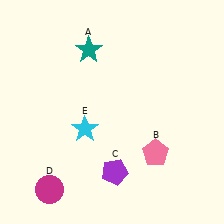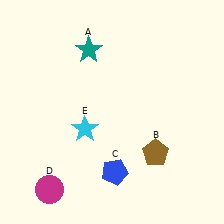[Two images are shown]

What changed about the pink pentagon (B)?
In Image 1, B is pink. In Image 2, it changed to brown.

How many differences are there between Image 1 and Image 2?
There are 2 differences between the two images.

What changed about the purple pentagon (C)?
In Image 1, C is purple. In Image 2, it changed to blue.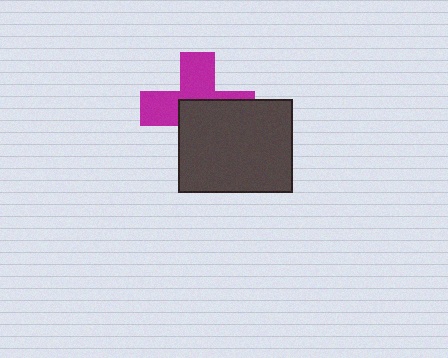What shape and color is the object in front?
The object in front is a dark gray rectangle.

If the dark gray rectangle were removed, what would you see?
You would see the complete magenta cross.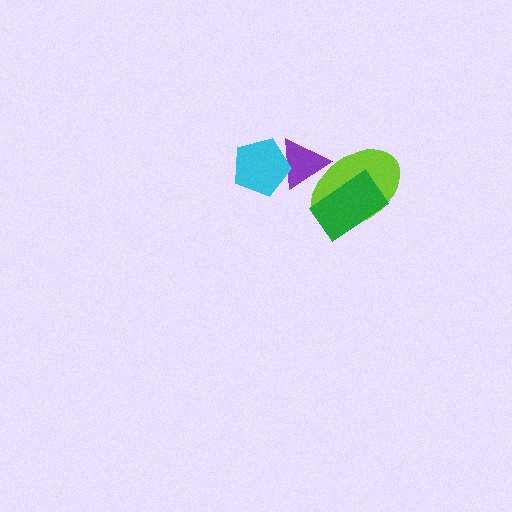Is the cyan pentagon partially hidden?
No, no other shape covers it.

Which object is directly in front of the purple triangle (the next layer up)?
The lime ellipse is directly in front of the purple triangle.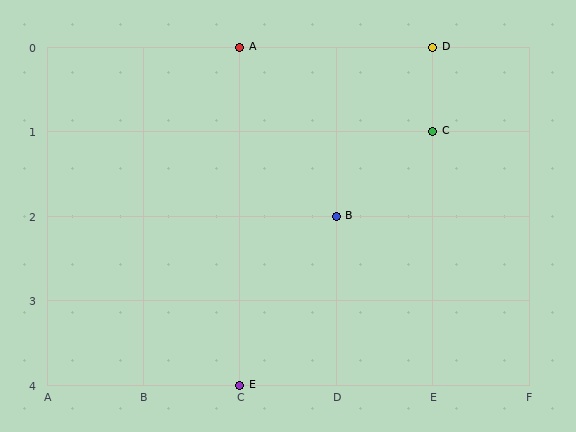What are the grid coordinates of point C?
Point C is at grid coordinates (E, 1).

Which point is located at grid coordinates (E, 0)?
Point D is at (E, 0).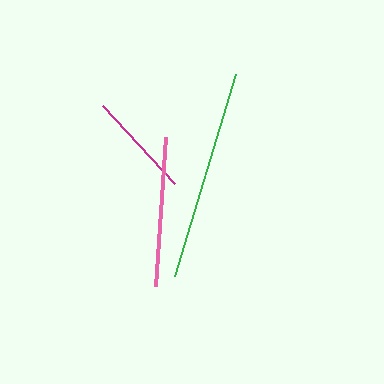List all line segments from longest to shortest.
From longest to shortest: green, pink, magenta.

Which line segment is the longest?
The green line is the longest at approximately 210 pixels.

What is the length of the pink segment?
The pink segment is approximately 149 pixels long.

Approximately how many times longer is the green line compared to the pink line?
The green line is approximately 1.4 times the length of the pink line.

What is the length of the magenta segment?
The magenta segment is approximately 106 pixels long.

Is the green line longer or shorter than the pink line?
The green line is longer than the pink line.